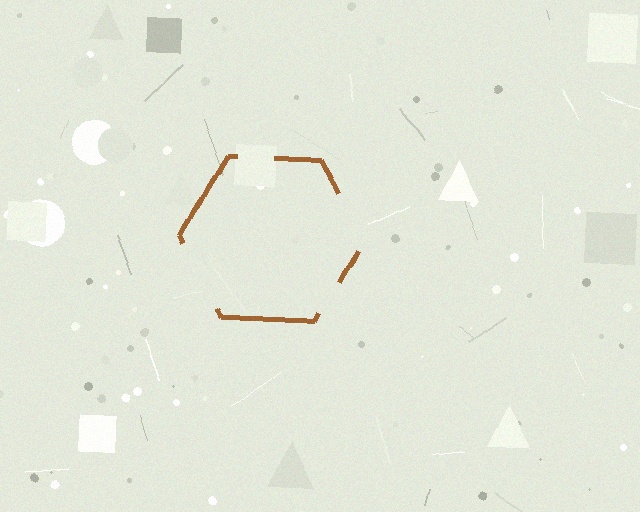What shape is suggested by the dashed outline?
The dashed outline suggests a hexagon.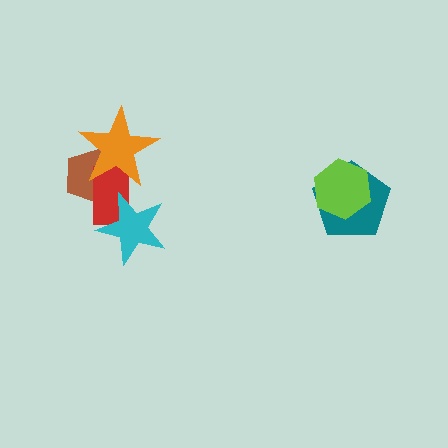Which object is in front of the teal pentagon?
The lime hexagon is in front of the teal pentagon.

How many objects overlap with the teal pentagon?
1 object overlaps with the teal pentagon.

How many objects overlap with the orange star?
2 objects overlap with the orange star.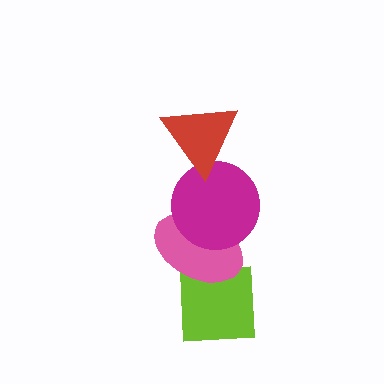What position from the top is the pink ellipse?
The pink ellipse is 3rd from the top.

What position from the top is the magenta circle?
The magenta circle is 2nd from the top.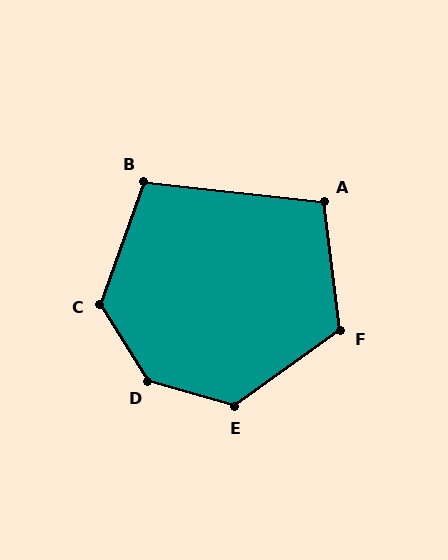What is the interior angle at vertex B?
Approximately 104 degrees (obtuse).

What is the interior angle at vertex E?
Approximately 128 degrees (obtuse).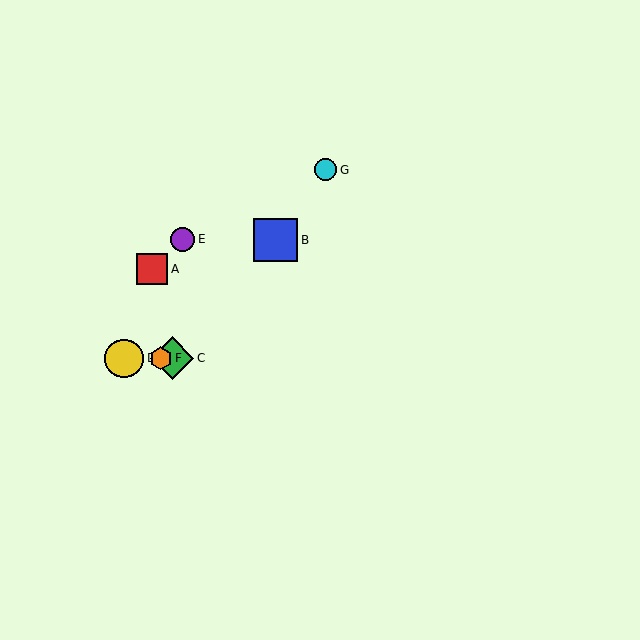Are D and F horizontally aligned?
Yes, both are at y≈358.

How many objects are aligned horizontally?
3 objects (C, D, F) are aligned horizontally.